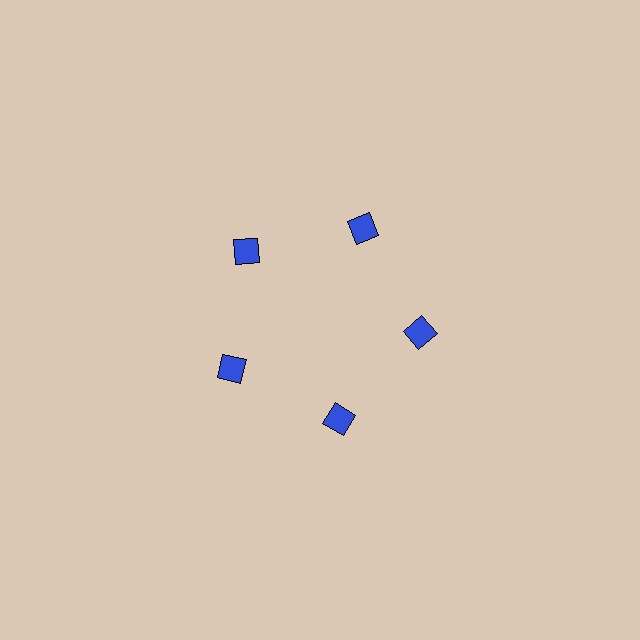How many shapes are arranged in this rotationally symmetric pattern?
There are 5 shapes, arranged in 5 groups of 1.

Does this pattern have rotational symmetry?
Yes, this pattern has 5-fold rotational symmetry. It looks the same after rotating 72 degrees around the center.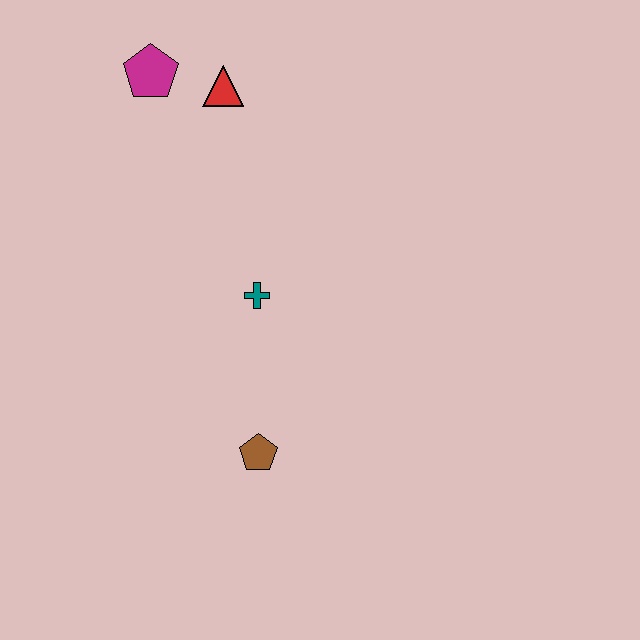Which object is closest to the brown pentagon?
The teal cross is closest to the brown pentagon.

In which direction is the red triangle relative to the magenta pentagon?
The red triangle is to the right of the magenta pentagon.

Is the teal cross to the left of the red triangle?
No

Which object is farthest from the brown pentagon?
The magenta pentagon is farthest from the brown pentagon.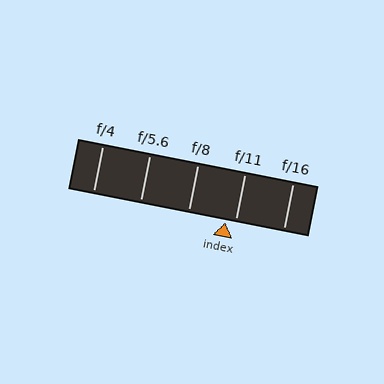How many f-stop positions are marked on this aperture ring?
There are 5 f-stop positions marked.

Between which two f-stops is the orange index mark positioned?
The index mark is between f/8 and f/11.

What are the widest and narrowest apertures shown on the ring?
The widest aperture shown is f/4 and the narrowest is f/16.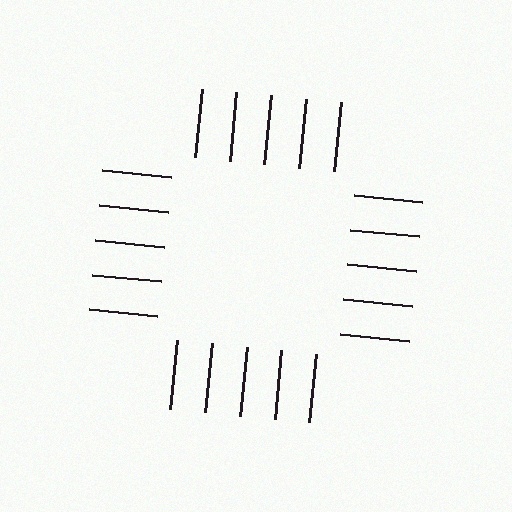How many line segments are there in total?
20 — 5 along each of the 4 edges.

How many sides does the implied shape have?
4 sides — the line-ends trace a square.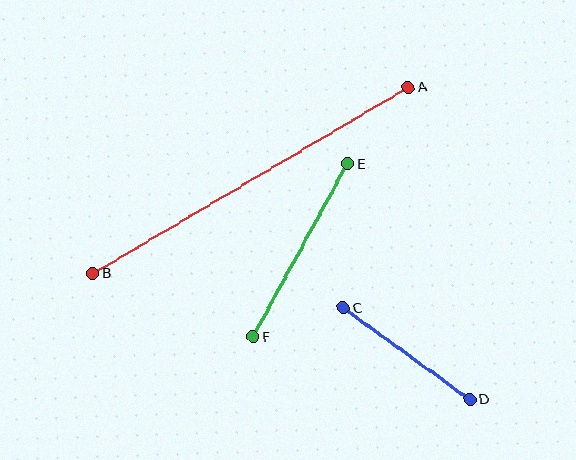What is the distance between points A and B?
The distance is approximately 366 pixels.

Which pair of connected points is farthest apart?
Points A and B are farthest apart.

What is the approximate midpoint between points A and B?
The midpoint is at approximately (251, 180) pixels.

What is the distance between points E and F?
The distance is approximately 197 pixels.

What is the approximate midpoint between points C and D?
The midpoint is at approximately (407, 354) pixels.